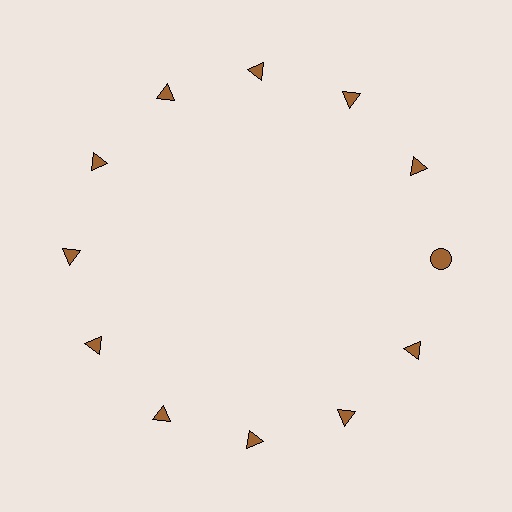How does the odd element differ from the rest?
It has a different shape: circle instead of triangle.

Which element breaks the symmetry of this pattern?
The brown circle at roughly the 3 o'clock position breaks the symmetry. All other shapes are brown triangles.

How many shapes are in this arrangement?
There are 12 shapes arranged in a ring pattern.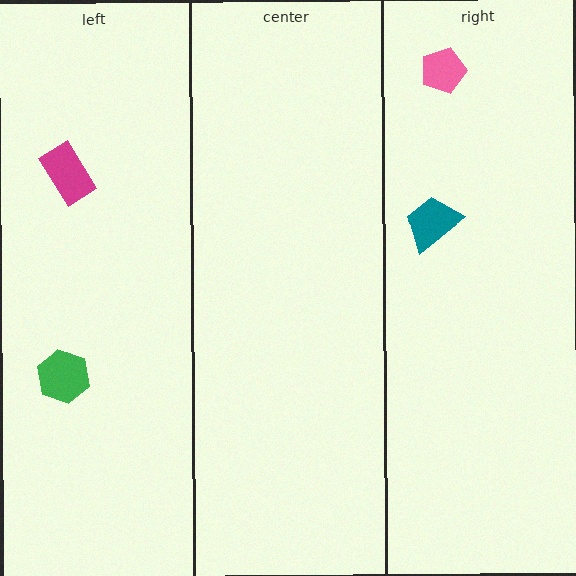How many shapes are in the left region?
2.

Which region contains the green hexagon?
The left region.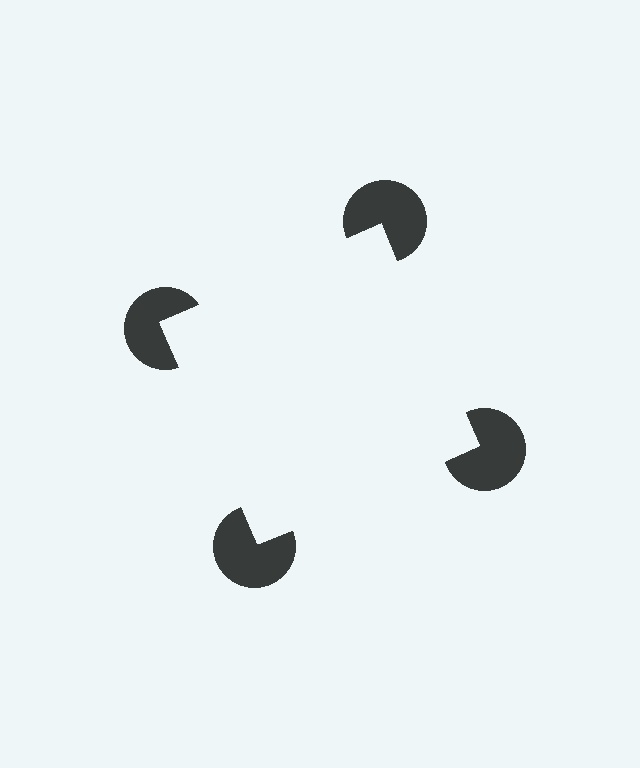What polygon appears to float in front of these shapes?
An illusory square — its edges are inferred from the aligned wedge cuts in the pac-man discs, not physically drawn.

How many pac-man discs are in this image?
There are 4 — one at each vertex of the illusory square.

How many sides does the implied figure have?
4 sides.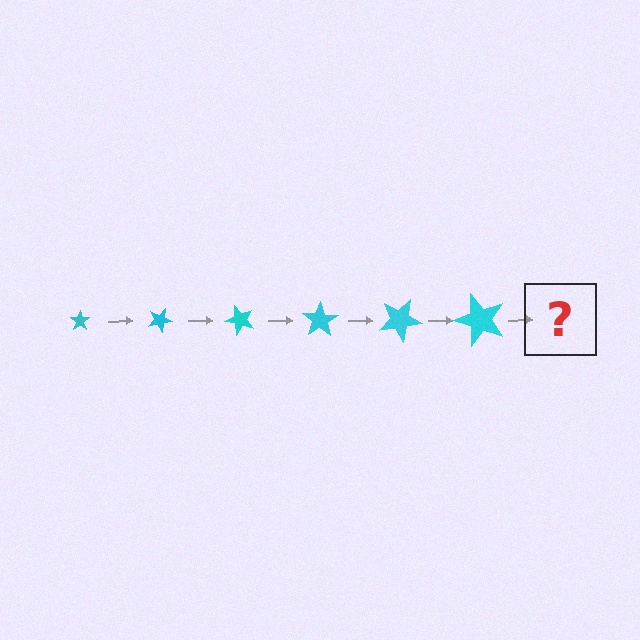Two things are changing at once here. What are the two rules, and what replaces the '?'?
The two rules are that the star grows larger each step and it rotates 25 degrees each step. The '?' should be a star, larger than the previous one and rotated 150 degrees from the start.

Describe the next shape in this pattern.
It should be a star, larger than the previous one and rotated 150 degrees from the start.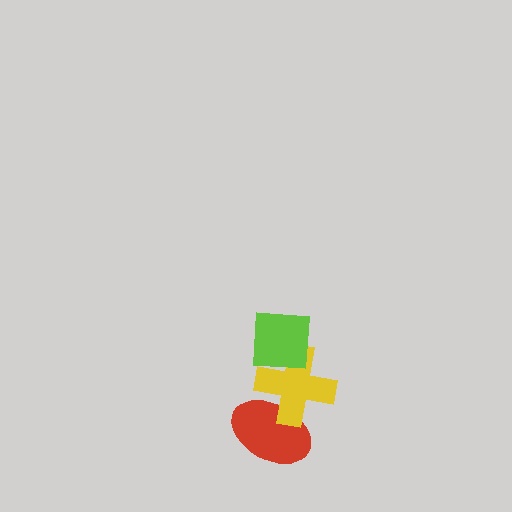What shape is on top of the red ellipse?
The yellow cross is on top of the red ellipse.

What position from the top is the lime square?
The lime square is 1st from the top.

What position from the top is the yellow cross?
The yellow cross is 2nd from the top.